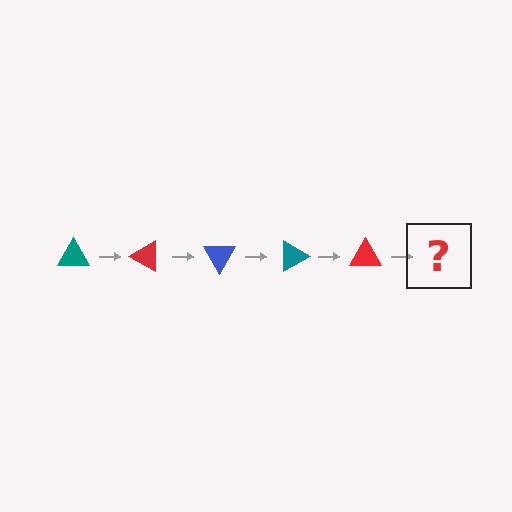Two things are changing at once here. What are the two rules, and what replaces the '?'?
The two rules are that it rotates 30 degrees each step and the color cycles through teal, red, and blue. The '?' should be a blue triangle, rotated 150 degrees from the start.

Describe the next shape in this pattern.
It should be a blue triangle, rotated 150 degrees from the start.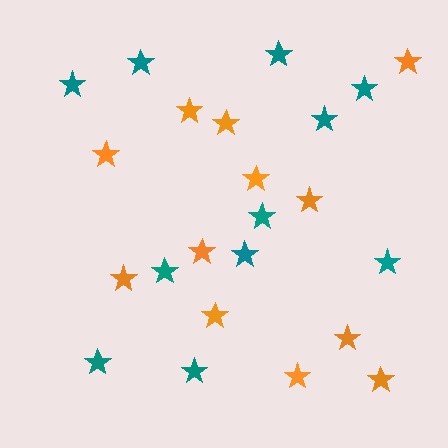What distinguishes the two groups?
There are 2 groups: one group of teal stars (11) and one group of orange stars (12).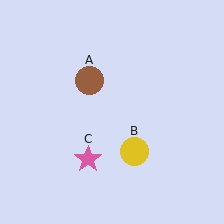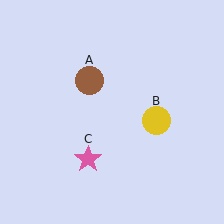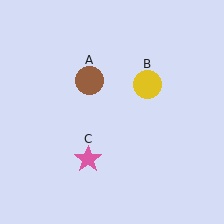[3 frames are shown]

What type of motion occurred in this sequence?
The yellow circle (object B) rotated counterclockwise around the center of the scene.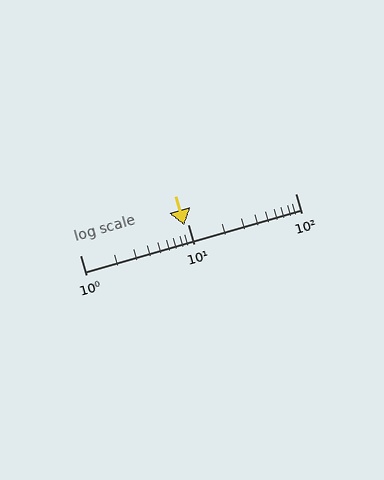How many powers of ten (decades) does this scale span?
The scale spans 2 decades, from 1 to 100.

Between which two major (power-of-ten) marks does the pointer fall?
The pointer is between 1 and 10.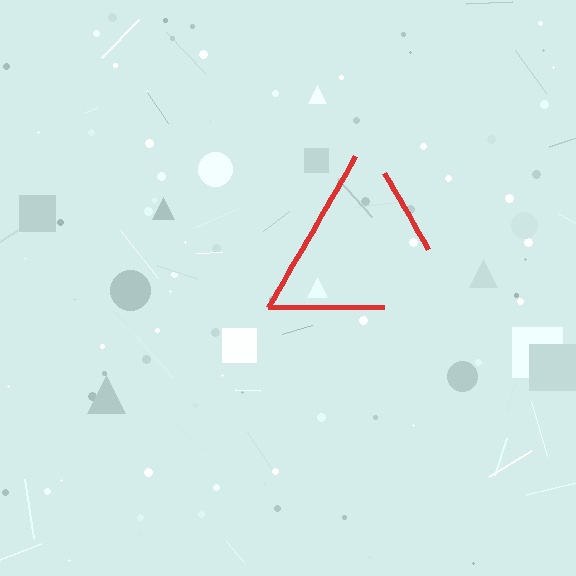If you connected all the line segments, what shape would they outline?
They would outline a triangle.